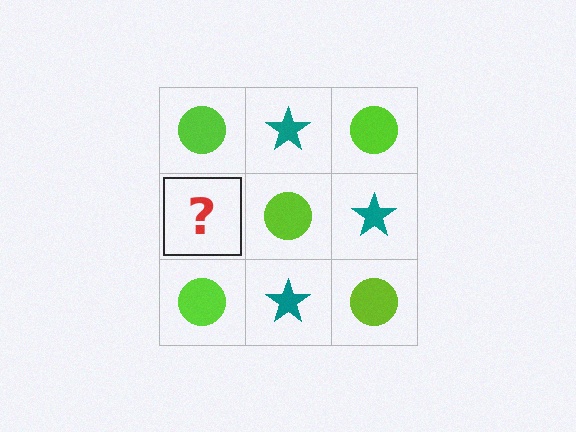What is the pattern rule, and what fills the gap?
The rule is that it alternates lime circle and teal star in a checkerboard pattern. The gap should be filled with a teal star.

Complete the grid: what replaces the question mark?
The question mark should be replaced with a teal star.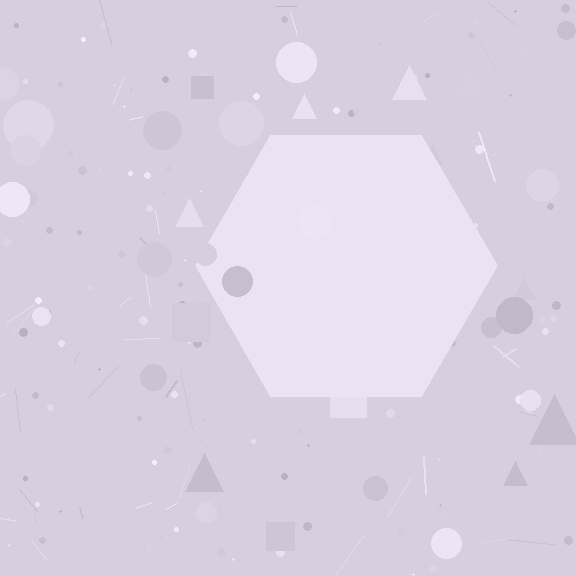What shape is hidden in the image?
A hexagon is hidden in the image.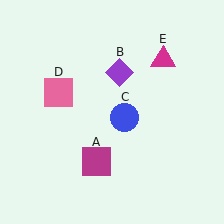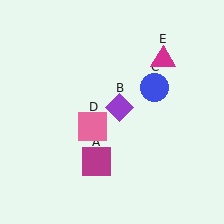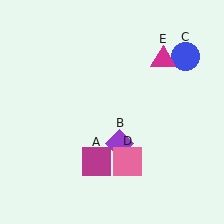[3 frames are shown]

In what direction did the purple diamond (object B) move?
The purple diamond (object B) moved down.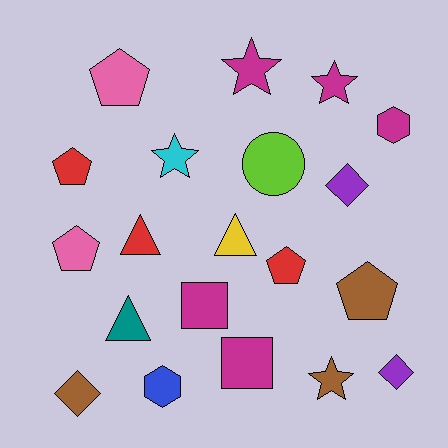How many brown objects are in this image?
There are 3 brown objects.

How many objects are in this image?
There are 20 objects.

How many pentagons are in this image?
There are 5 pentagons.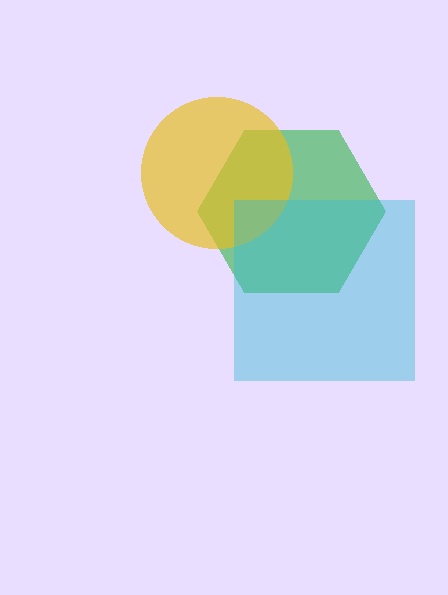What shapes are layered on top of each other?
The layered shapes are: a green hexagon, a yellow circle, a cyan square.